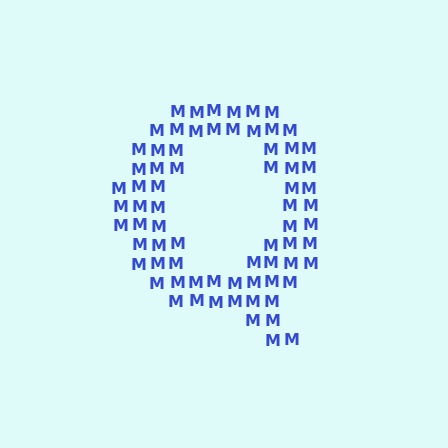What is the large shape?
The large shape is the letter Q.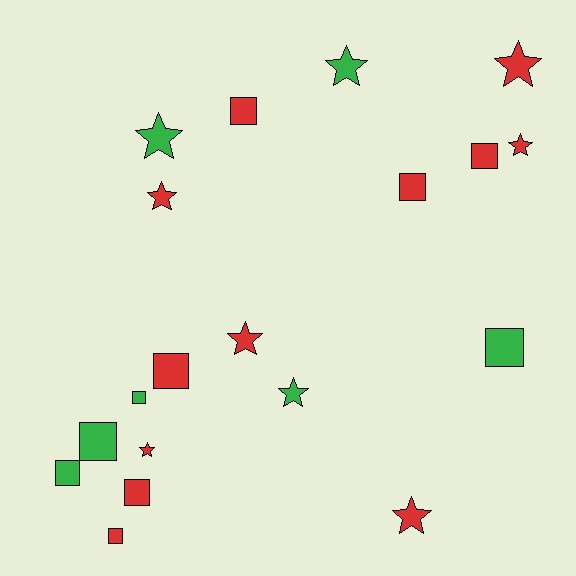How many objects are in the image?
There are 19 objects.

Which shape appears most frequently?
Square, with 10 objects.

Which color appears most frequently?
Red, with 12 objects.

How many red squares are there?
There are 6 red squares.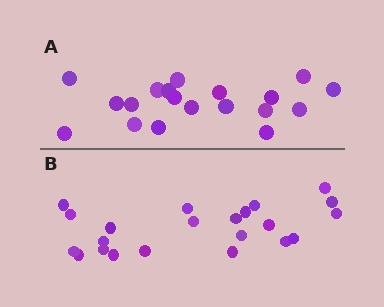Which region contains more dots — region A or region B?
Region B (the bottom region) has more dots.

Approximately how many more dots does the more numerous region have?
Region B has just a few more — roughly 2 or 3 more dots than region A.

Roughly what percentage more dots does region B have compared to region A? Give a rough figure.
About 15% more.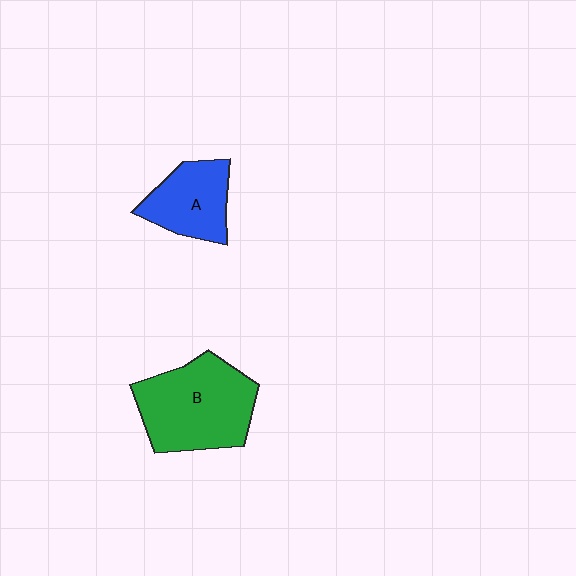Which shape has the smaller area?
Shape A (blue).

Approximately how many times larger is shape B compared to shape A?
Approximately 1.7 times.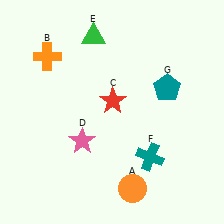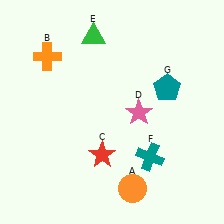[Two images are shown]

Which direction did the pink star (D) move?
The pink star (D) moved right.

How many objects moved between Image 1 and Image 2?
2 objects moved between the two images.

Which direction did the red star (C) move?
The red star (C) moved down.